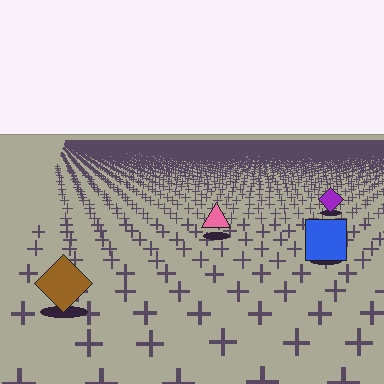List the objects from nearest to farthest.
From nearest to farthest: the brown diamond, the blue square, the pink triangle, the purple diamond.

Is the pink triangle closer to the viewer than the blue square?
No. The blue square is closer — you can tell from the texture gradient: the ground texture is coarser near it.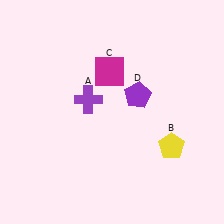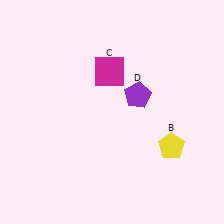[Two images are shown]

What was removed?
The purple cross (A) was removed in Image 2.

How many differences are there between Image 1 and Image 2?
There is 1 difference between the two images.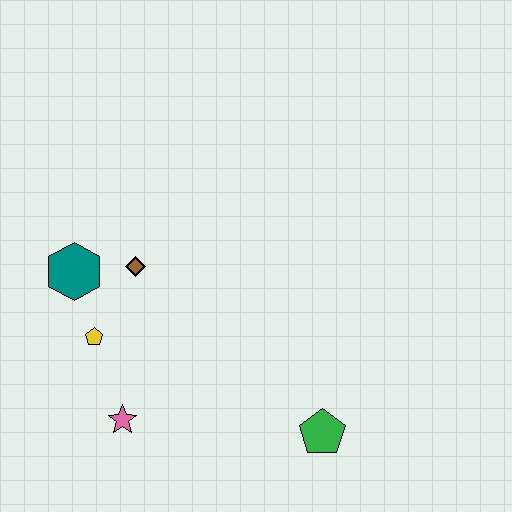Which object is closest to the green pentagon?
The pink star is closest to the green pentagon.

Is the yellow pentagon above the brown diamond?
No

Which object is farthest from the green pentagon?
The teal hexagon is farthest from the green pentagon.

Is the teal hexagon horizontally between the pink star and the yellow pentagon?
No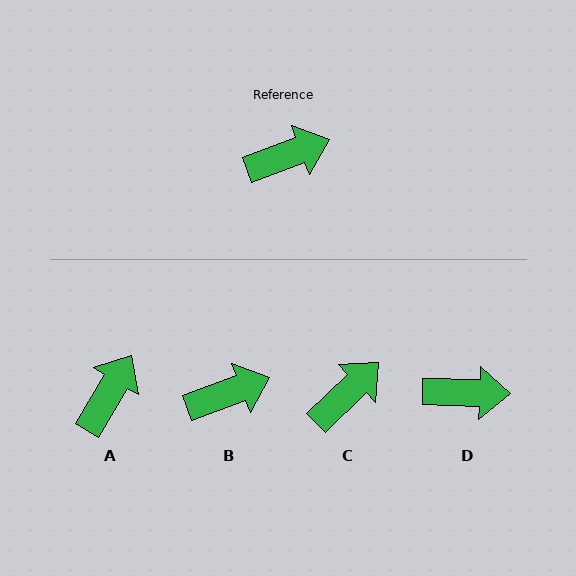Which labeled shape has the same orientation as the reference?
B.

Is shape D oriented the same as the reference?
No, it is off by about 22 degrees.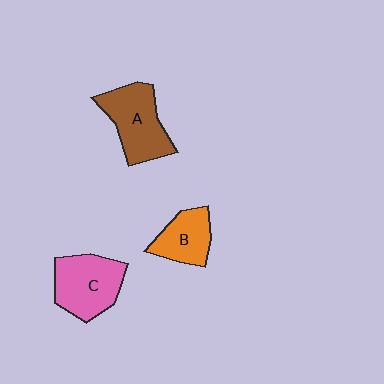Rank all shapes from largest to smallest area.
From largest to smallest: A (brown), C (pink), B (orange).